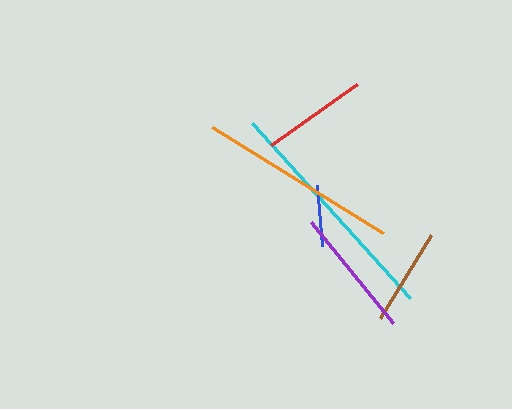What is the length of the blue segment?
The blue segment is approximately 61 pixels long.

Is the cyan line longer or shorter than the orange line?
The cyan line is longer than the orange line.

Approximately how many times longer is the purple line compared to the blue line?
The purple line is approximately 2.1 times the length of the blue line.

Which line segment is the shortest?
The blue line is the shortest at approximately 61 pixels.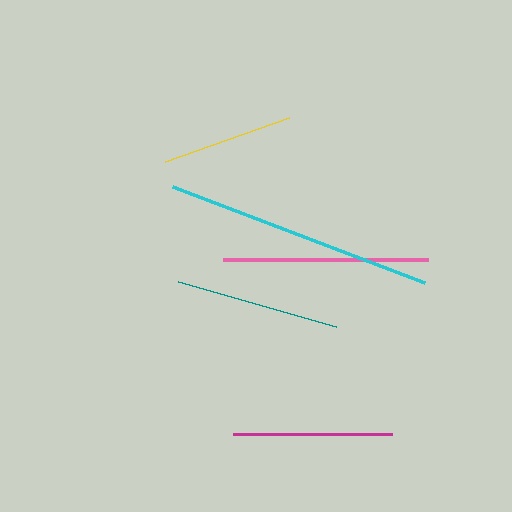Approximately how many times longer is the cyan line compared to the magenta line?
The cyan line is approximately 1.7 times the length of the magenta line.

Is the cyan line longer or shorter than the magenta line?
The cyan line is longer than the magenta line.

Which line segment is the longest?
The cyan line is the longest at approximately 270 pixels.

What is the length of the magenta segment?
The magenta segment is approximately 159 pixels long.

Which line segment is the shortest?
The yellow line is the shortest at approximately 131 pixels.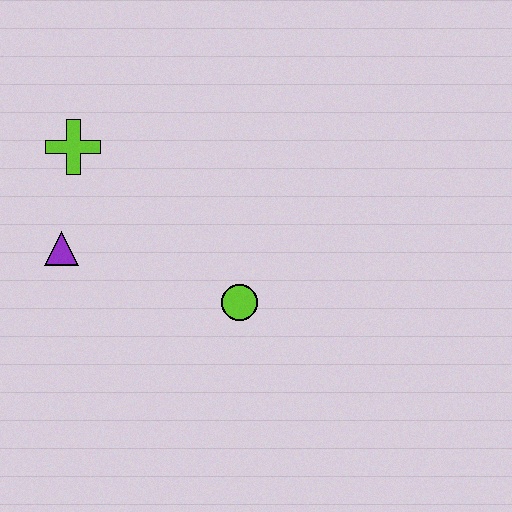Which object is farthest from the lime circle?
The lime cross is farthest from the lime circle.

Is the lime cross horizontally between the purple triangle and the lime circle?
Yes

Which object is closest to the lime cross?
The purple triangle is closest to the lime cross.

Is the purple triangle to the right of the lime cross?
No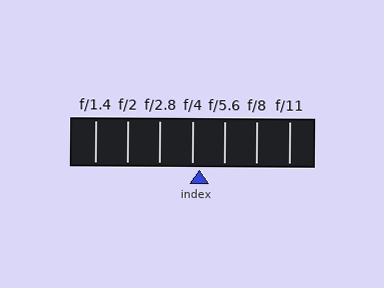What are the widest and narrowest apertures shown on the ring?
The widest aperture shown is f/1.4 and the narrowest is f/11.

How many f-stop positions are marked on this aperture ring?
There are 7 f-stop positions marked.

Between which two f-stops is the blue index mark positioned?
The index mark is between f/4 and f/5.6.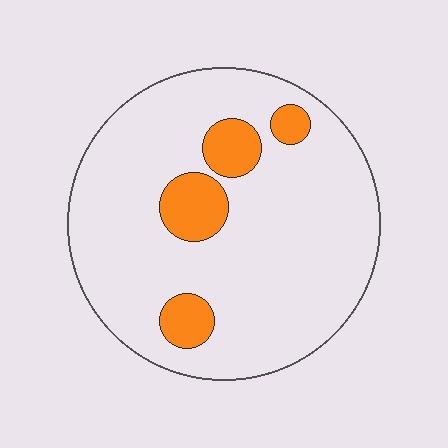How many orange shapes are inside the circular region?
4.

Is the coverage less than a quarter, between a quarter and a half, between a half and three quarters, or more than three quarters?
Less than a quarter.